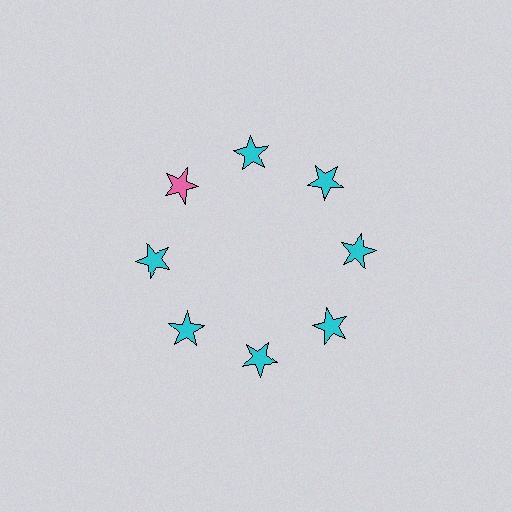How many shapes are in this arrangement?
There are 8 shapes arranged in a ring pattern.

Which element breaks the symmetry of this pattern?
The pink star at roughly the 10 o'clock position breaks the symmetry. All other shapes are cyan stars.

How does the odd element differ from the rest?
It has a different color: pink instead of cyan.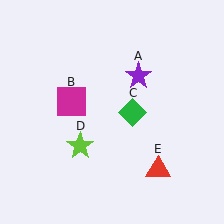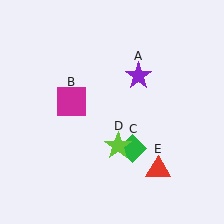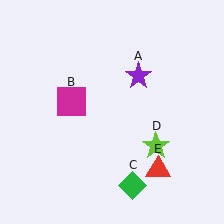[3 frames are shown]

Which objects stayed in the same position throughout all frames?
Purple star (object A) and magenta square (object B) and red triangle (object E) remained stationary.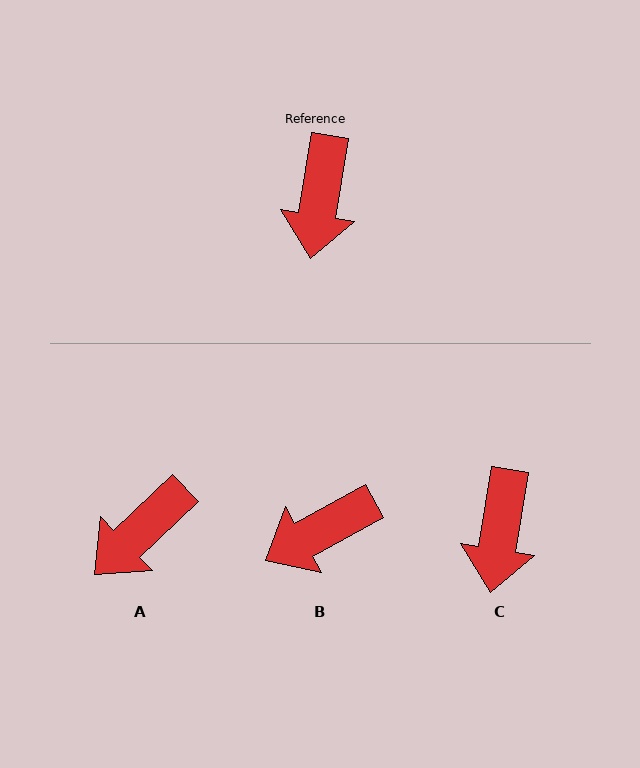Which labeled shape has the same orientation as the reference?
C.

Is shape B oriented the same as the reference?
No, it is off by about 53 degrees.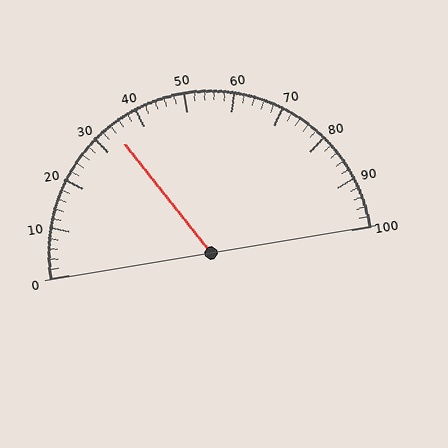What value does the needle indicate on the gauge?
The needle indicates approximately 34.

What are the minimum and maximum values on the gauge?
The gauge ranges from 0 to 100.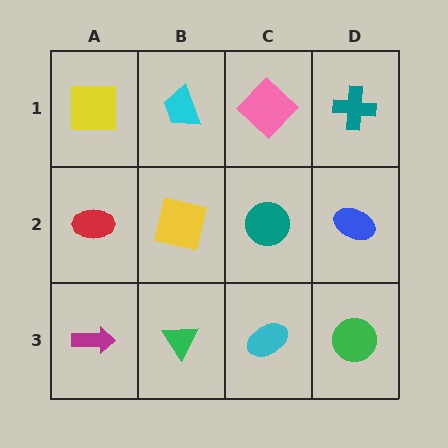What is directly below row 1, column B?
A yellow square.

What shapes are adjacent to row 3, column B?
A yellow square (row 2, column B), a magenta arrow (row 3, column A), a cyan ellipse (row 3, column C).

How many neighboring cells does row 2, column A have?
3.